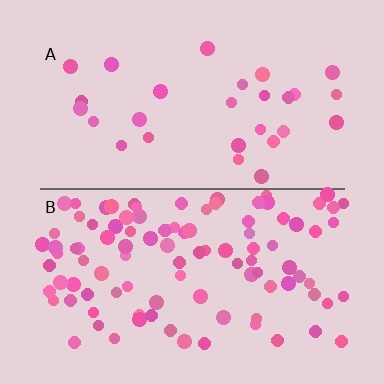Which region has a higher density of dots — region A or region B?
B (the bottom).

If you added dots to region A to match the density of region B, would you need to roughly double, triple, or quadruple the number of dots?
Approximately quadruple.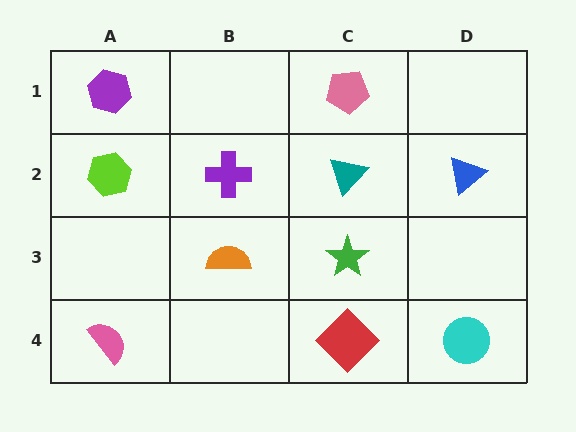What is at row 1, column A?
A purple hexagon.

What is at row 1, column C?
A pink pentagon.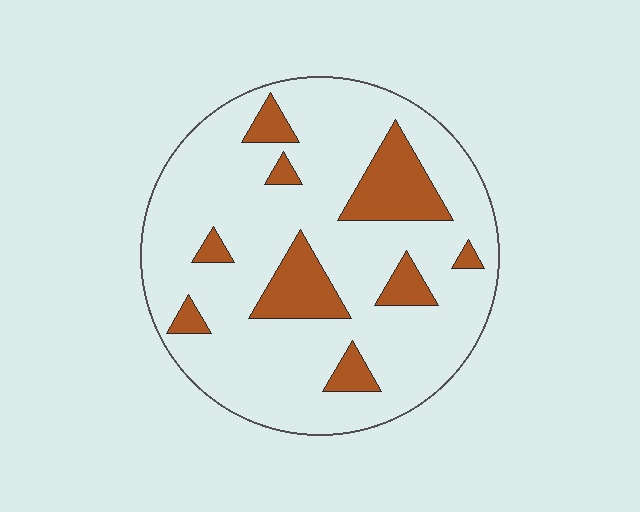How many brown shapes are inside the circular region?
9.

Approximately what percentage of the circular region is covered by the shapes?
Approximately 20%.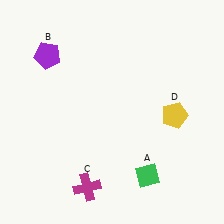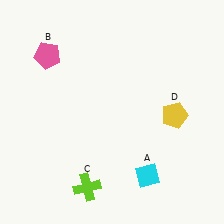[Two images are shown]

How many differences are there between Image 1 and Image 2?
There are 3 differences between the two images.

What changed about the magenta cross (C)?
In Image 1, C is magenta. In Image 2, it changed to lime.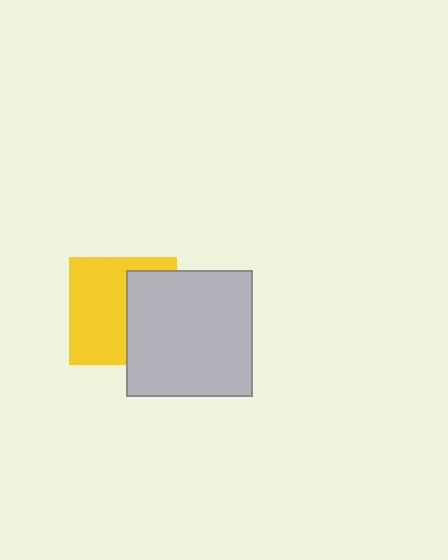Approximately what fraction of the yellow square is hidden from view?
Roughly 43% of the yellow square is hidden behind the light gray square.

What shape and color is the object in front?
The object in front is a light gray square.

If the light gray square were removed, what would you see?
You would see the complete yellow square.